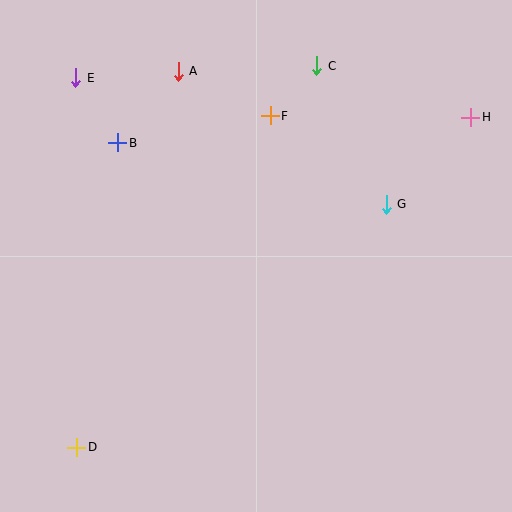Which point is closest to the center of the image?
Point G at (386, 204) is closest to the center.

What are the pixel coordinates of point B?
Point B is at (118, 143).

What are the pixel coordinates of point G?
Point G is at (386, 204).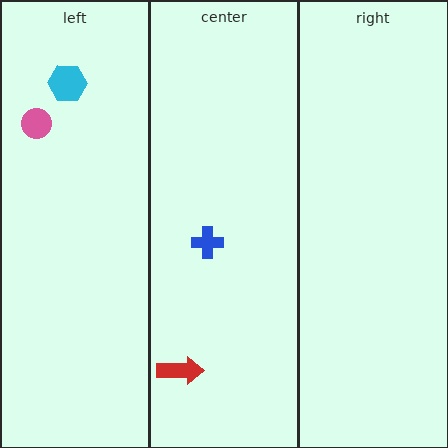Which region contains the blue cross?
The center region.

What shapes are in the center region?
The red arrow, the blue cross.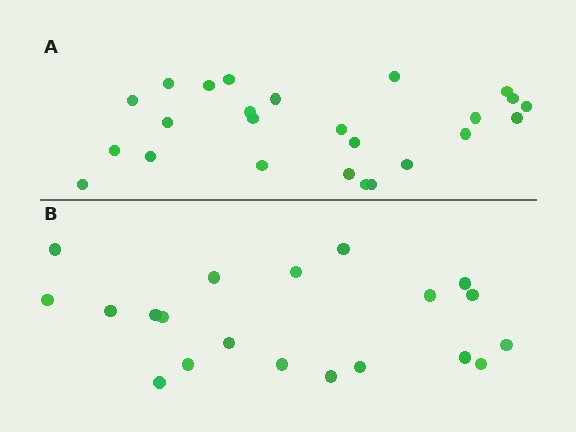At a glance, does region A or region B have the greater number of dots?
Region A (the top region) has more dots.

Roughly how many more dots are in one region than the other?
Region A has about 5 more dots than region B.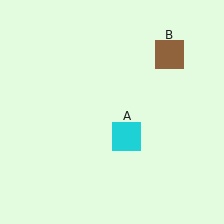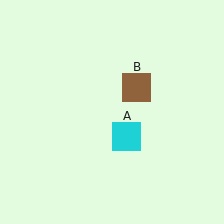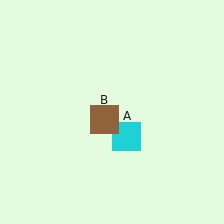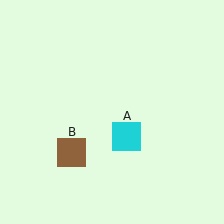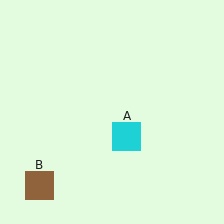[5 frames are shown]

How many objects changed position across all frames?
1 object changed position: brown square (object B).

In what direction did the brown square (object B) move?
The brown square (object B) moved down and to the left.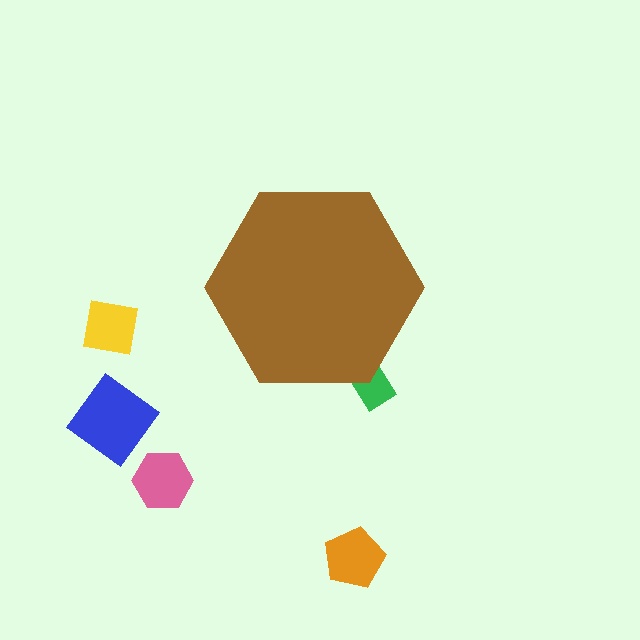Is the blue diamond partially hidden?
No, the blue diamond is fully visible.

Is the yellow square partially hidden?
No, the yellow square is fully visible.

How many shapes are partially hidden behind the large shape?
1 shape is partially hidden.